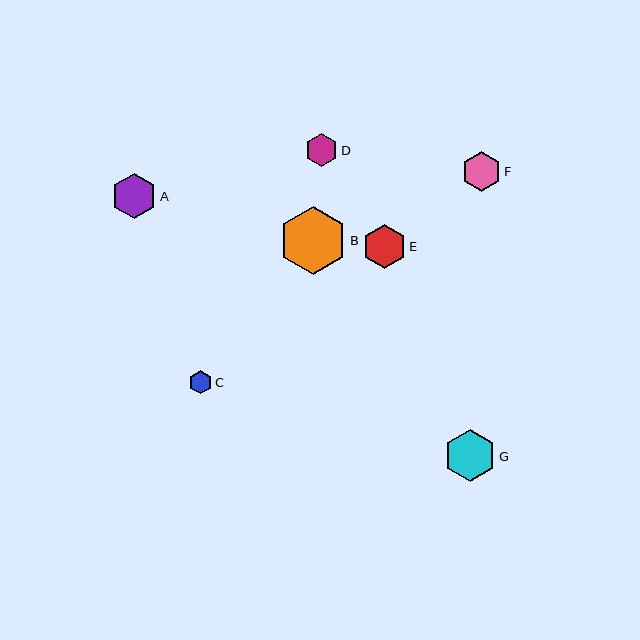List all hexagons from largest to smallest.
From largest to smallest: B, G, A, E, F, D, C.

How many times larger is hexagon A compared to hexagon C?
Hexagon A is approximately 1.9 times the size of hexagon C.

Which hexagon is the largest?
Hexagon B is the largest with a size of approximately 68 pixels.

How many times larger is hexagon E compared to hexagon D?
Hexagon E is approximately 1.3 times the size of hexagon D.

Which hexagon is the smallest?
Hexagon C is the smallest with a size of approximately 23 pixels.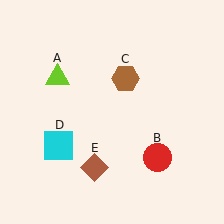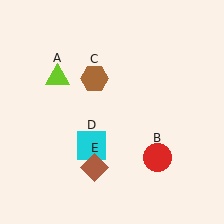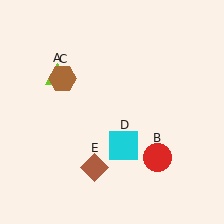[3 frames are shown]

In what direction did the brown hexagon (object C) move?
The brown hexagon (object C) moved left.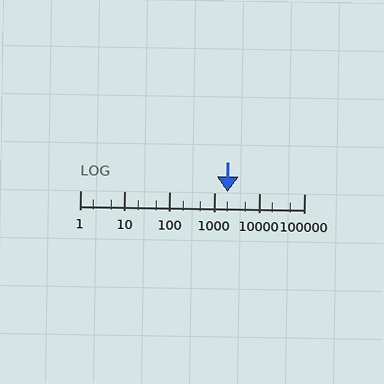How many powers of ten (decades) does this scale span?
The scale spans 5 decades, from 1 to 100000.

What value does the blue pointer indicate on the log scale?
The pointer indicates approximately 2000.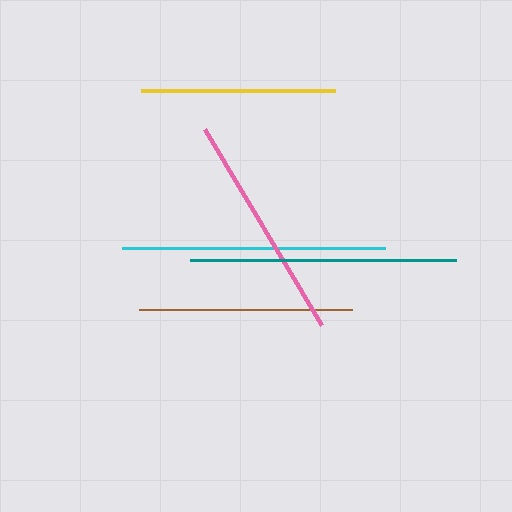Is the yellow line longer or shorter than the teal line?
The teal line is longer than the yellow line.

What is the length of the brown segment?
The brown segment is approximately 213 pixels long.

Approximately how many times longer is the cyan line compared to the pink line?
The cyan line is approximately 1.2 times the length of the pink line.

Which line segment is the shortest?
The yellow line is the shortest at approximately 193 pixels.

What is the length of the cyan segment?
The cyan segment is approximately 263 pixels long.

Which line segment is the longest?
The teal line is the longest at approximately 267 pixels.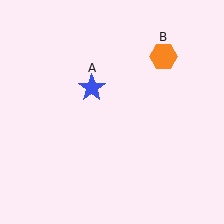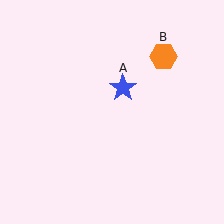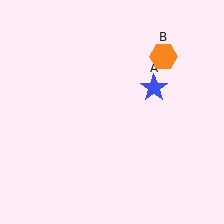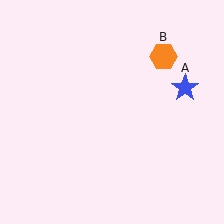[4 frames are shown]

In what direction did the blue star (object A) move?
The blue star (object A) moved right.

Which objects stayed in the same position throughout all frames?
Orange hexagon (object B) remained stationary.